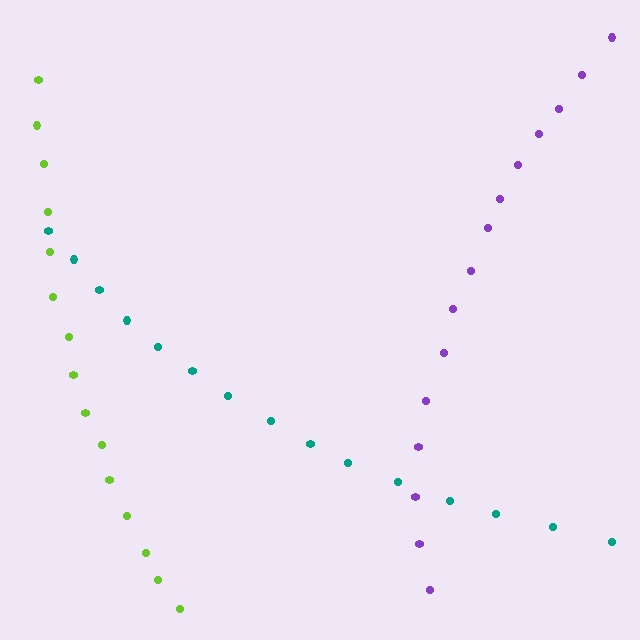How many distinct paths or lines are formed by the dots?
There are 3 distinct paths.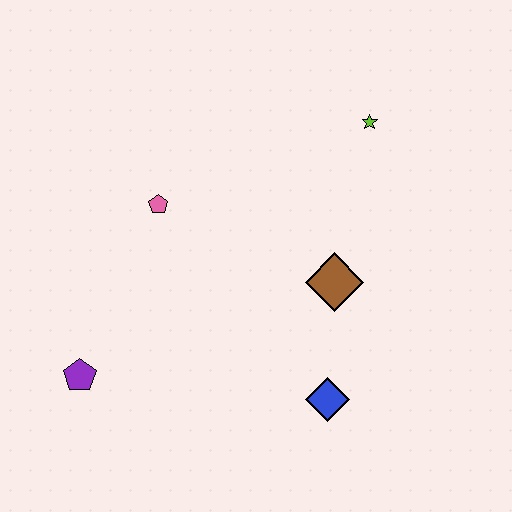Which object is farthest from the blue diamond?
The lime star is farthest from the blue diamond.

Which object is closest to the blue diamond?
The brown diamond is closest to the blue diamond.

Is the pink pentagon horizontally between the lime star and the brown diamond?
No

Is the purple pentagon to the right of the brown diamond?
No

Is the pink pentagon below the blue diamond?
No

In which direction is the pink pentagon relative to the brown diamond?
The pink pentagon is to the left of the brown diamond.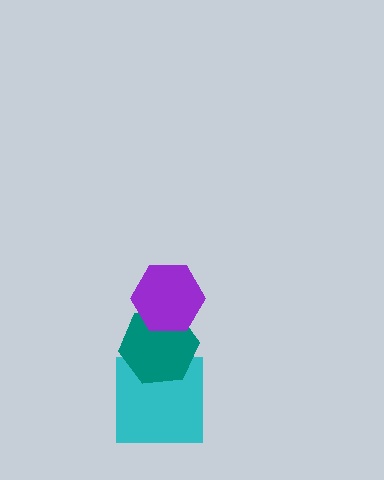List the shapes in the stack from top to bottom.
From top to bottom: the purple hexagon, the teal hexagon, the cyan square.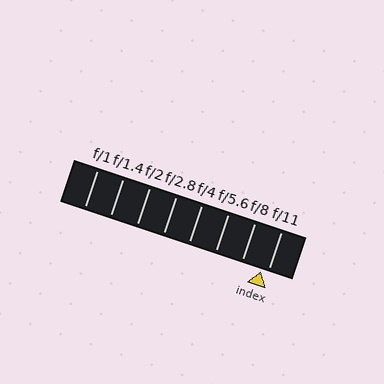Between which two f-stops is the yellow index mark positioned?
The index mark is between f/8 and f/11.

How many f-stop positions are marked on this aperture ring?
There are 8 f-stop positions marked.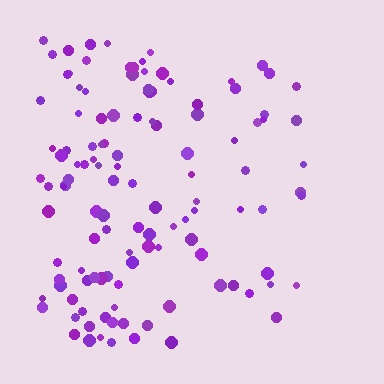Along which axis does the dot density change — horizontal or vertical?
Horizontal.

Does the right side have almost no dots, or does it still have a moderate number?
Still a moderate number, just noticeably fewer than the left.